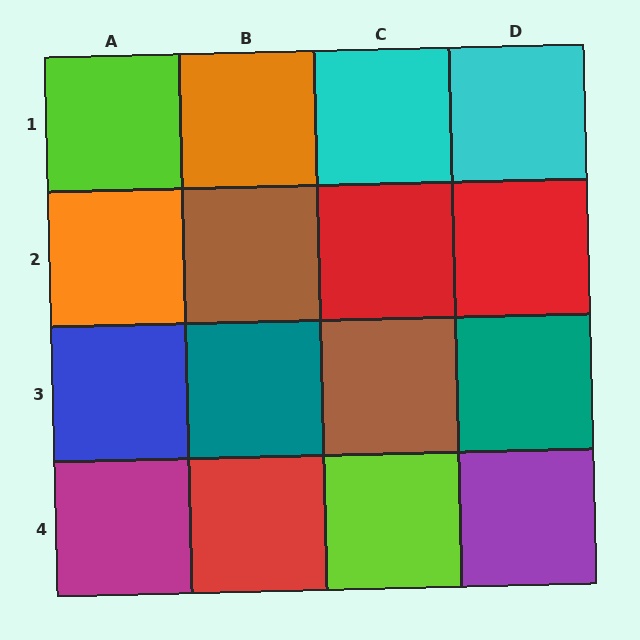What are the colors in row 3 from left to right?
Blue, teal, brown, teal.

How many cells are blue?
1 cell is blue.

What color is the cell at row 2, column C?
Red.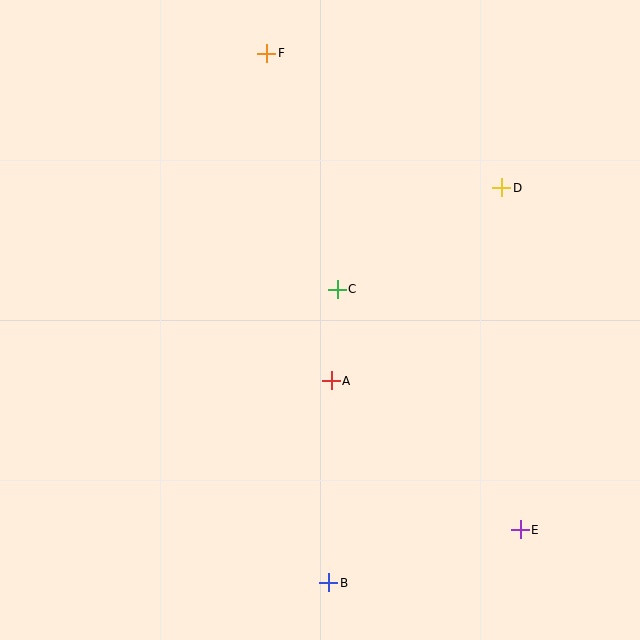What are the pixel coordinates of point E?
Point E is at (520, 530).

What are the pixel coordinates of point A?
Point A is at (331, 381).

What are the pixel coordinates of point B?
Point B is at (329, 583).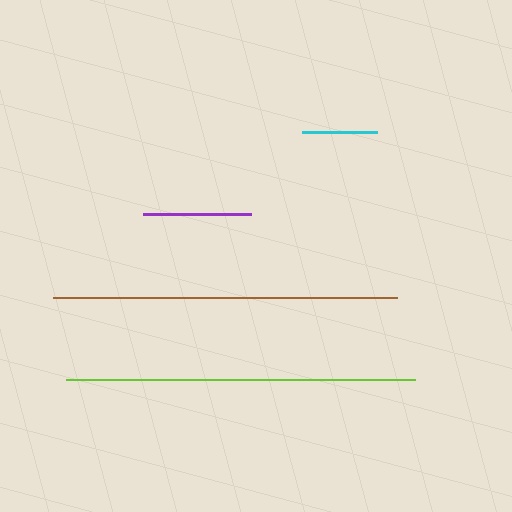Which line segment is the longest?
The lime line is the longest at approximately 349 pixels.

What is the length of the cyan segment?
The cyan segment is approximately 74 pixels long.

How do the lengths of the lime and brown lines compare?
The lime and brown lines are approximately the same length.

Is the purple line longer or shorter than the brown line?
The brown line is longer than the purple line.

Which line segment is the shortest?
The cyan line is the shortest at approximately 74 pixels.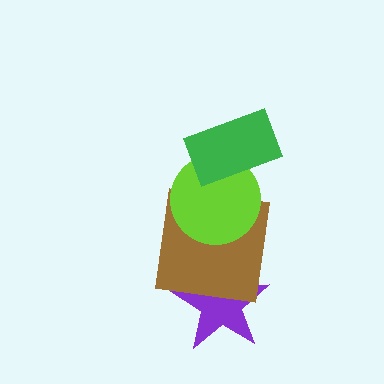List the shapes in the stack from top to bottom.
From top to bottom: the green rectangle, the lime circle, the brown square, the purple star.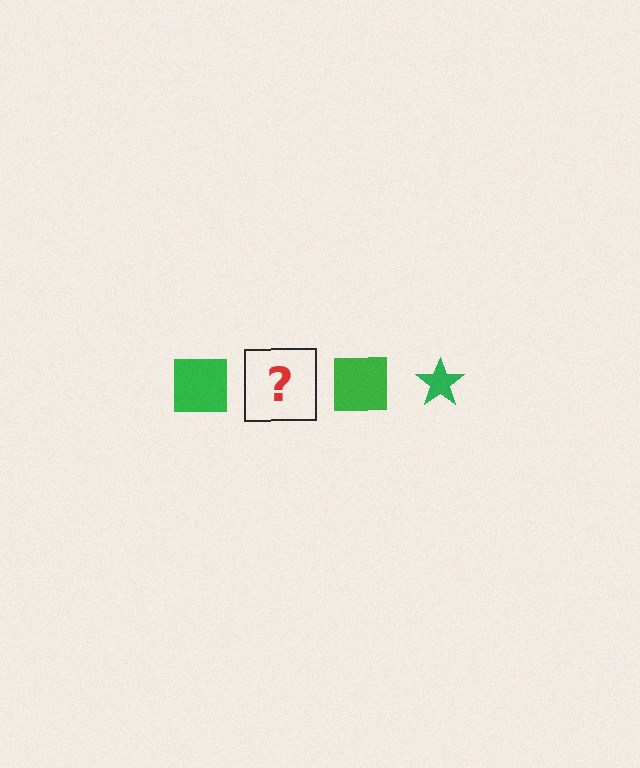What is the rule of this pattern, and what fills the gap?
The rule is that the pattern cycles through square, star shapes in green. The gap should be filled with a green star.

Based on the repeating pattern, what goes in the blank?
The blank should be a green star.